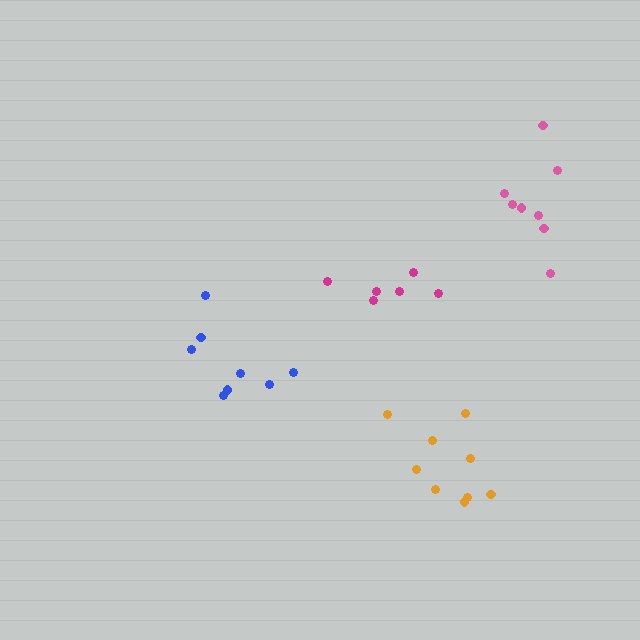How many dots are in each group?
Group 1: 8 dots, Group 2: 6 dots, Group 3: 8 dots, Group 4: 9 dots (31 total).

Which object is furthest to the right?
The pink cluster is rightmost.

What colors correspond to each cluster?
The clusters are colored: pink, magenta, blue, orange.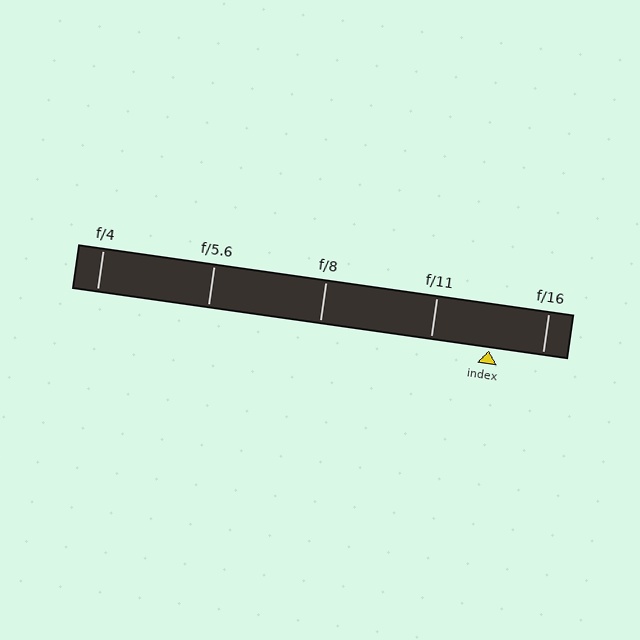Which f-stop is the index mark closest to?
The index mark is closest to f/16.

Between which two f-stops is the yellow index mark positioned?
The index mark is between f/11 and f/16.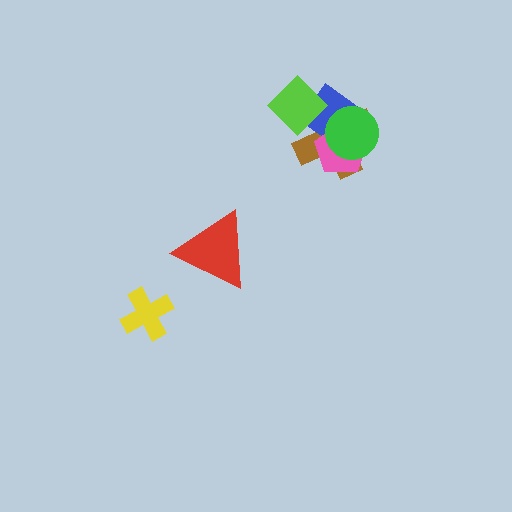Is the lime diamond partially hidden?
No, no other shape covers it.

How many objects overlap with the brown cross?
4 objects overlap with the brown cross.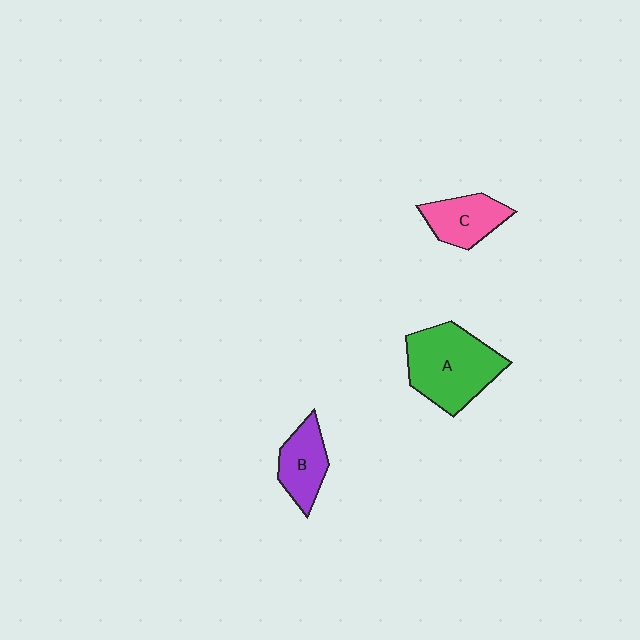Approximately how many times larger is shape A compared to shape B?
Approximately 1.9 times.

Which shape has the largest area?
Shape A (green).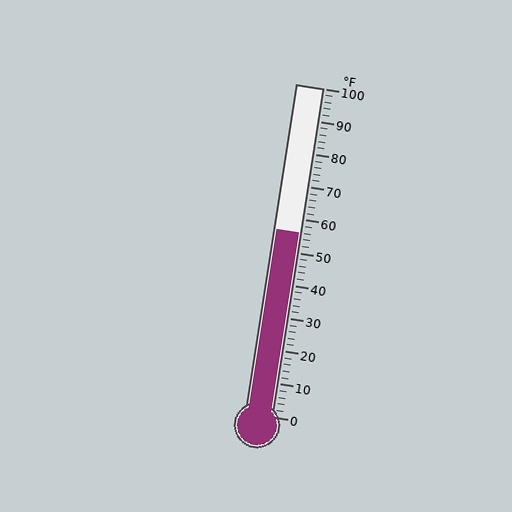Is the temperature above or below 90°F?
The temperature is below 90°F.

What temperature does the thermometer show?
The thermometer shows approximately 56°F.